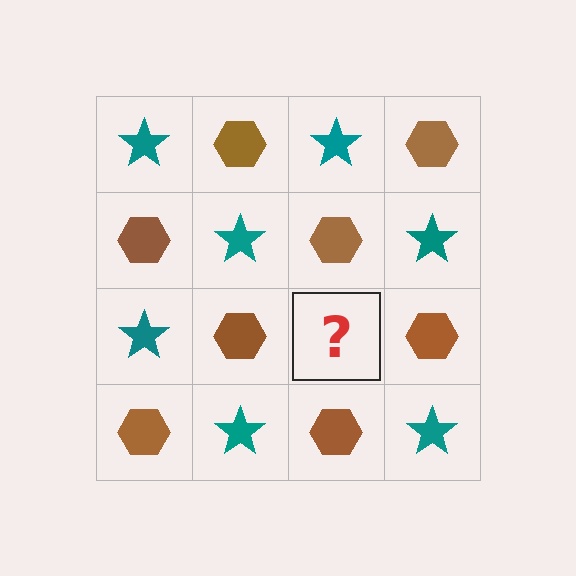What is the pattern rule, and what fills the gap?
The rule is that it alternates teal star and brown hexagon in a checkerboard pattern. The gap should be filled with a teal star.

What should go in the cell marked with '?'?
The missing cell should contain a teal star.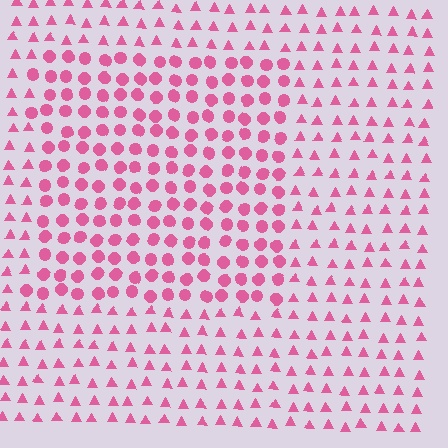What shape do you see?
I see a rectangle.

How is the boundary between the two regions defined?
The boundary is defined by a change in element shape: circles inside vs. triangles outside. All elements share the same color and spacing.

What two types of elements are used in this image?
The image uses circles inside the rectangle region and triangles outside it.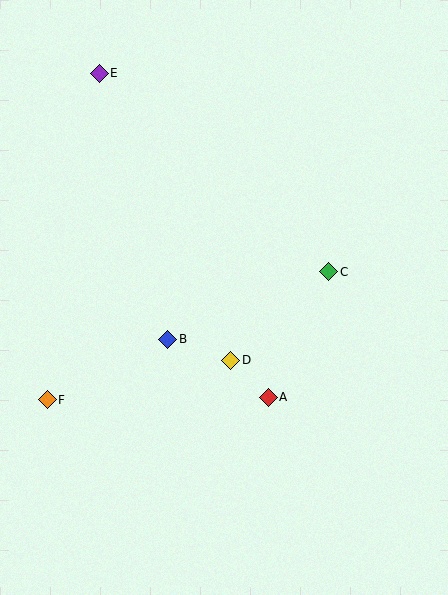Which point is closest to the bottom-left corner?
Point F is closest to the bottom-left corner.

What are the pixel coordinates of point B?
Point B is at (168, 339).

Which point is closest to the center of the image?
Point D at (231, 360) is closest to the center.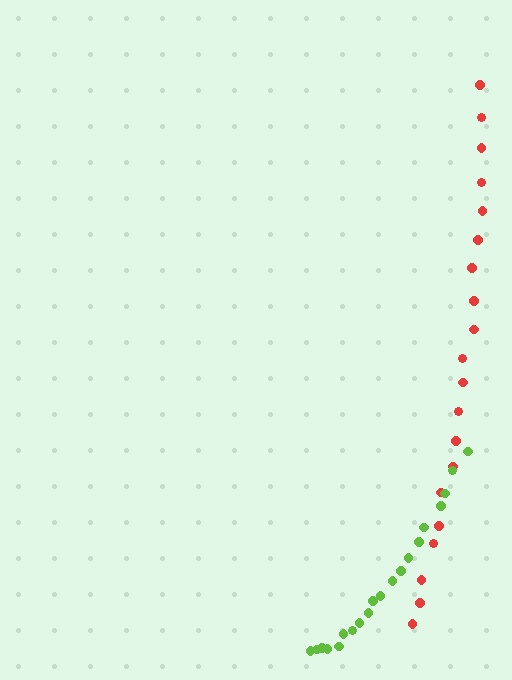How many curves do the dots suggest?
There are 2 distinct paths.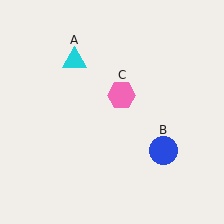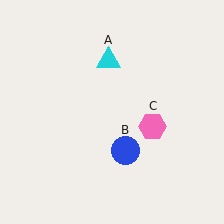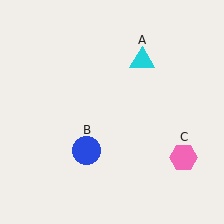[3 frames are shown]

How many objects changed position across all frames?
3 objects changed position: cyan triangle (object A), blue circle (object B), pink hexagon (object C).